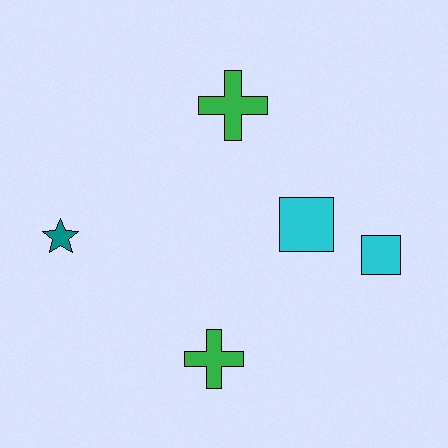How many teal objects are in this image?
There is 1 teal object.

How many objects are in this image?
There are 5 objects.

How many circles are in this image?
There are no circles.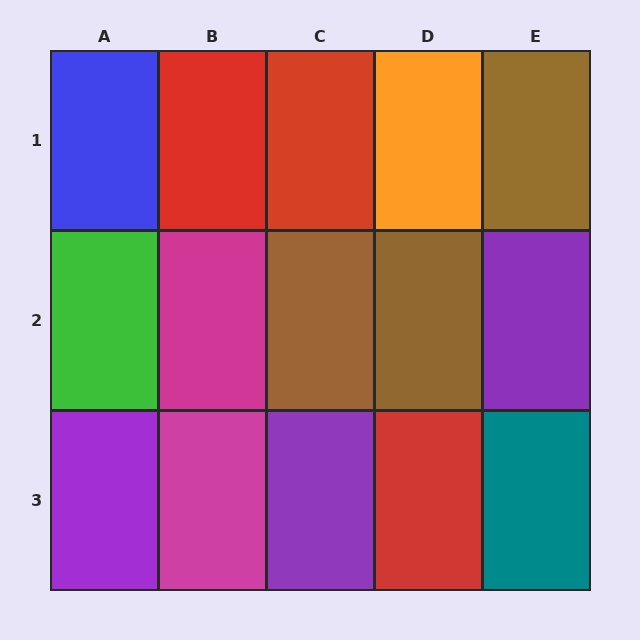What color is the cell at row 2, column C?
Brown.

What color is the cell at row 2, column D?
Brown.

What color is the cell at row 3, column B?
Magenta.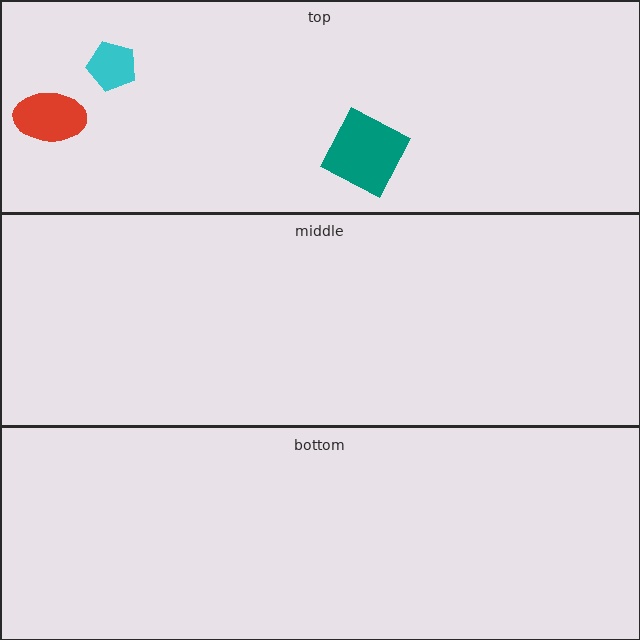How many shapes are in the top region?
3.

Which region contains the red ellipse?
The top region.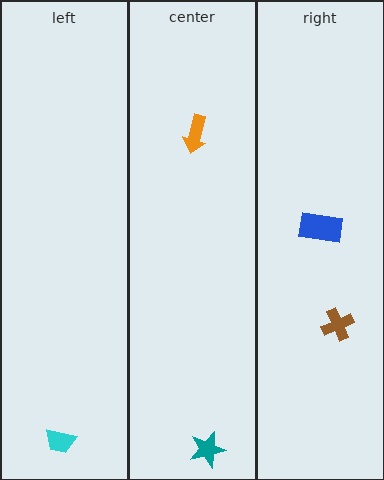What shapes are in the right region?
The brown cross, the blue rectangle.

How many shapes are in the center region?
2.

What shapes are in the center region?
The orange arrow, the teal star.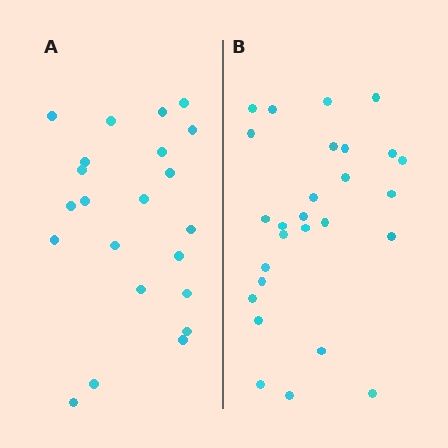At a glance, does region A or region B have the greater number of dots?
Region B (the right region) has more dots.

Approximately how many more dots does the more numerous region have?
Region B has about 5 more dots than region A.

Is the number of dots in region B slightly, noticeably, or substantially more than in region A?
Region B has only slightly more — the two regions are fairly close. The ratio is roughly 1.2 to 1.